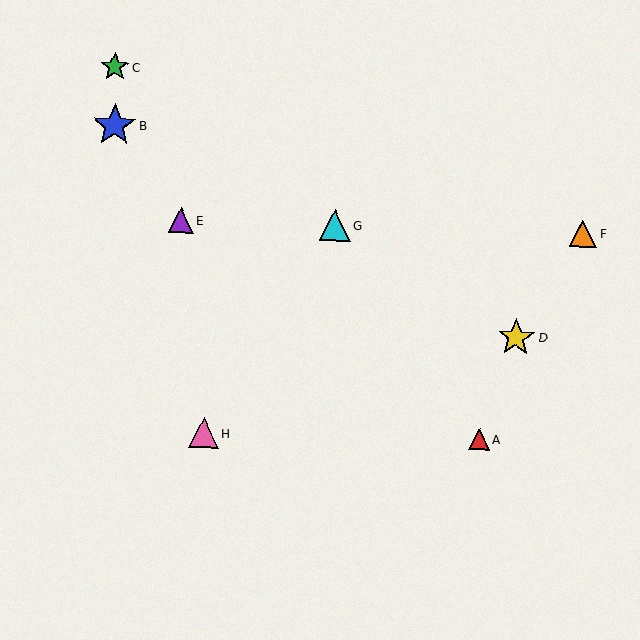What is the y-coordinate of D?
Object D is at y≈338.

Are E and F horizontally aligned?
Yes, both are at y≈220.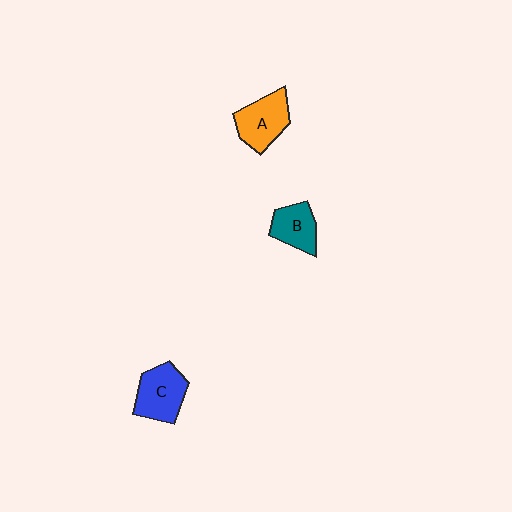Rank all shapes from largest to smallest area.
From largest to smallest: C (blue), A (orange), B (teal).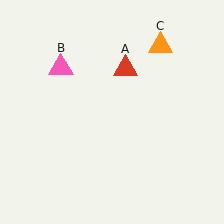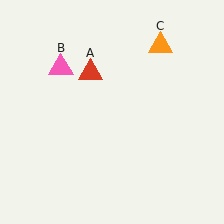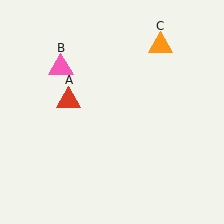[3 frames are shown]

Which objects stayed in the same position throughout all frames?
Pink triangle (object B) and orange triangle (object C) remained stationary.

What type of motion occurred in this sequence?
The red triangle (object A) rotated counterclockwise around the center of the scene.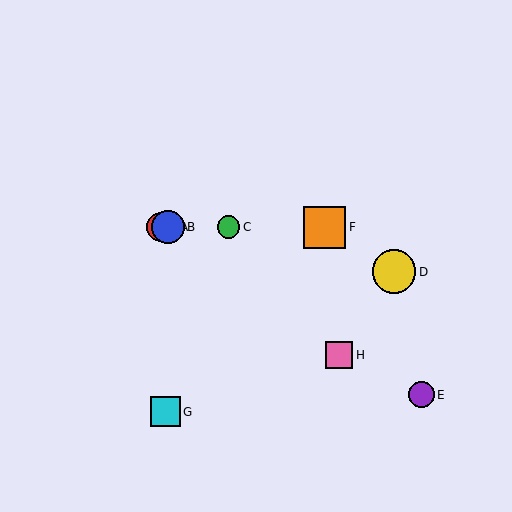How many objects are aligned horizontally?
4 objects (A, B, C, F) are aligned horizontally.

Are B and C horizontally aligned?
Yes, both are at y≈227.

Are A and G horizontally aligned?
No, A is at y≈227 and G is at y≈412.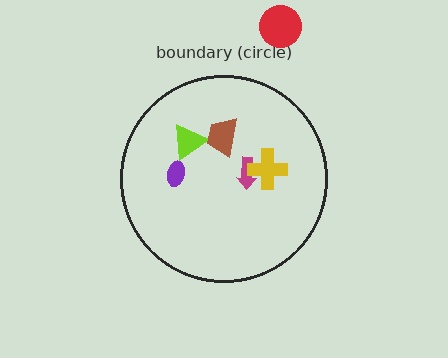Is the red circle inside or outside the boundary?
Outside.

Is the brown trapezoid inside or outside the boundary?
Inside.